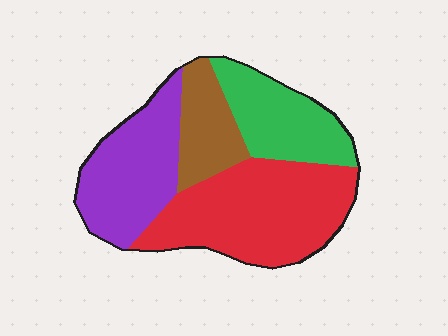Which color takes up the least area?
Brown, at roughly 15%.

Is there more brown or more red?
Red.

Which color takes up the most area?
Red, at roughly 40%.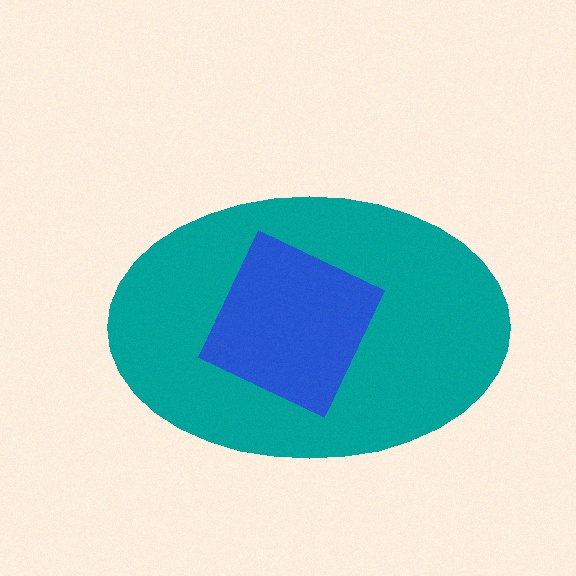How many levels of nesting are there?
2.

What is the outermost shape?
The teal ellipse.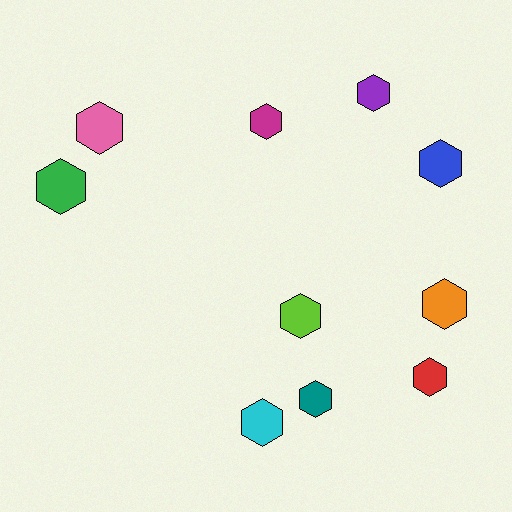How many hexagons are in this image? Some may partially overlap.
There are 10 hexagons.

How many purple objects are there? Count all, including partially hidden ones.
There is 1 purple object.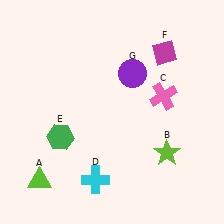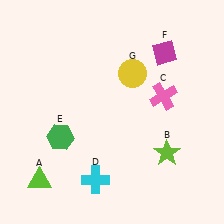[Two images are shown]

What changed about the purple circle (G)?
In Image 1, G is purple. In Image 2, it changed to yellow.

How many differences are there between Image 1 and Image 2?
There is 1 difference between the two images.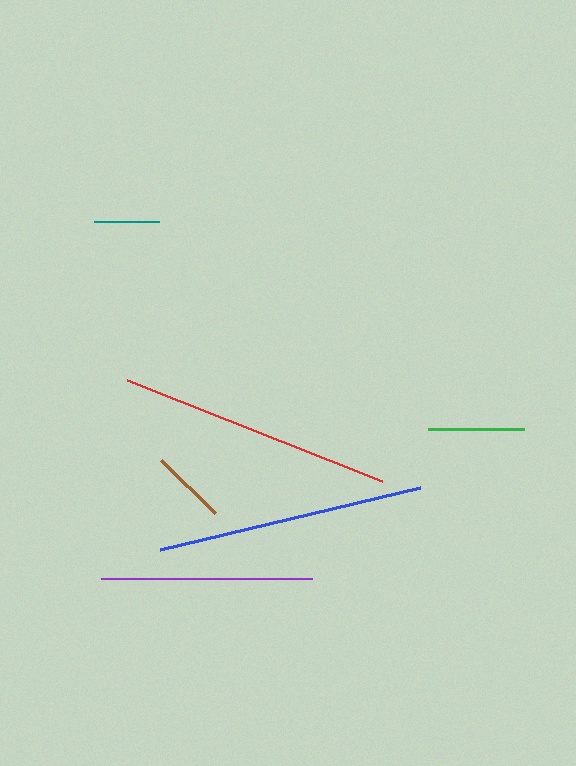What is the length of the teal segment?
The teal segment is approximately 64 pixels long.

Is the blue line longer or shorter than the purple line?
The blue line is longer than the purple line.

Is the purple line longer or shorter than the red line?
The red line is longer than the purple line.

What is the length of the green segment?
The green segment is approximately 96 pixels long.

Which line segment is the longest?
The red line is the longest at approximately 274 pixels.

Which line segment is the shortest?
The teal line is the shortest at approximately 64 pixels.